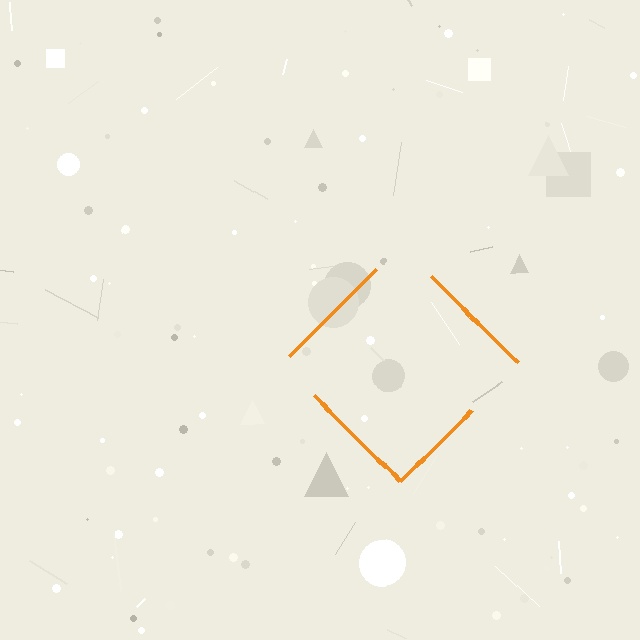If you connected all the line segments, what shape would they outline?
They would outline a diamond.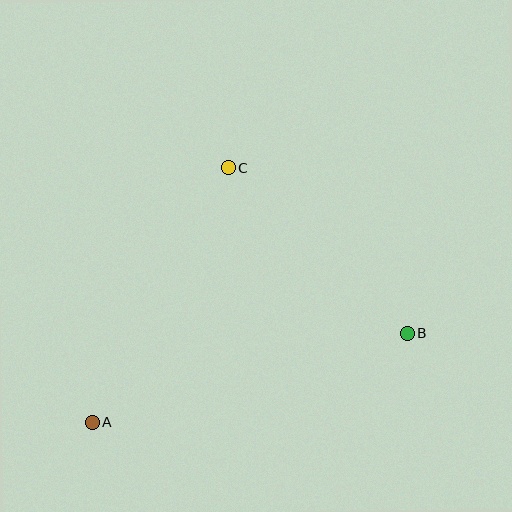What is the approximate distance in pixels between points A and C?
The distance between A and C is approximately 288 pixels.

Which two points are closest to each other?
Points B and C are closest to each other.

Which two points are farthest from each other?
Points A and B are farthest from each other.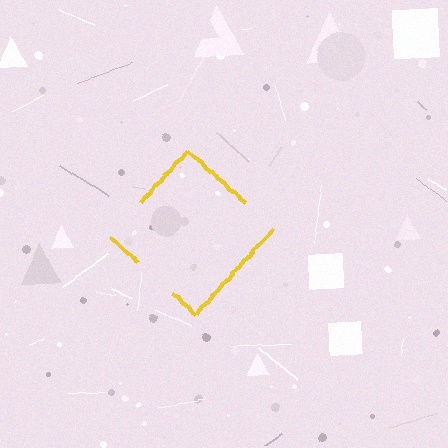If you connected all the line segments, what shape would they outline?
They would outline a diamond.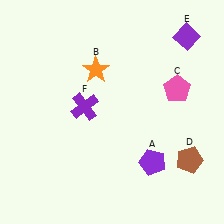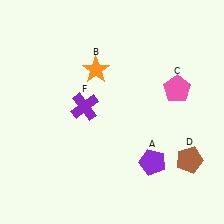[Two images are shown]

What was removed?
The purple diamond (E) was removed in Image 2.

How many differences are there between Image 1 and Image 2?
There is 1 difference between the two images.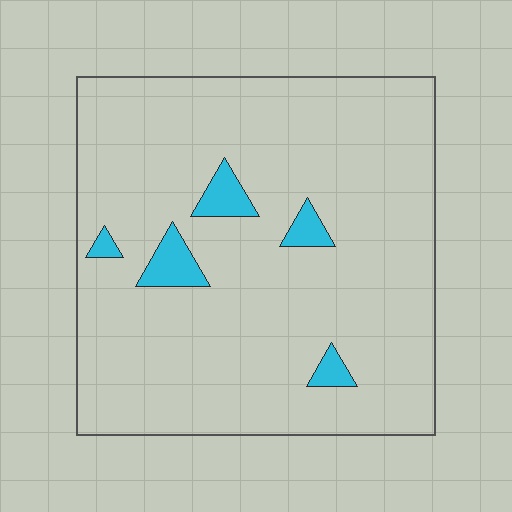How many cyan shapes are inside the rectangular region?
5.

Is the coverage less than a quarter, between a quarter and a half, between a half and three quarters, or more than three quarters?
Less than a quarter.